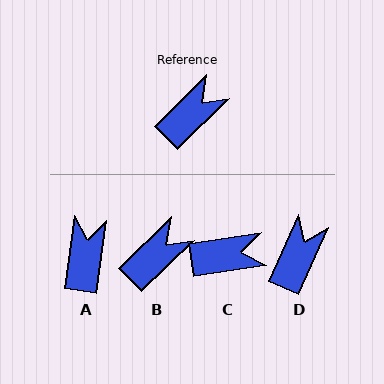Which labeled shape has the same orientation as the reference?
B.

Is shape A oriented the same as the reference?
No, it is off by about 38 degrees.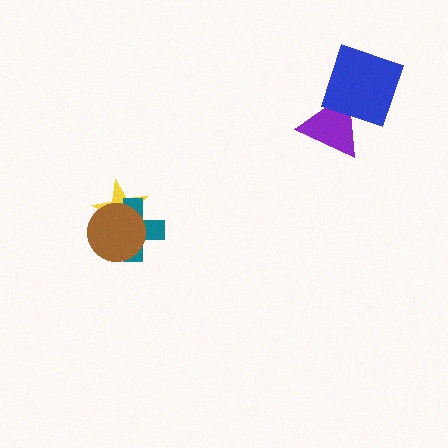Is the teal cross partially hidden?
Yes, it is partially covered by another shape.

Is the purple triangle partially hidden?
Yes, it is partially covered by another shape.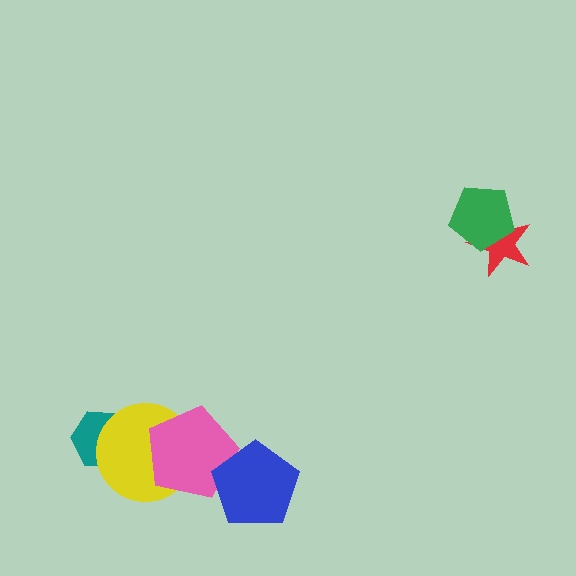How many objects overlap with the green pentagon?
1 object overlaps with the green pentagon.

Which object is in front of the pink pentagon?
The blue pentagon is in front of the pink pentagon.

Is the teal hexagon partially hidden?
Yes, it is partially covered by another shape.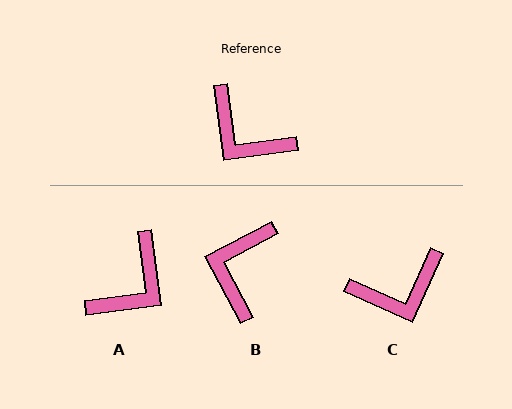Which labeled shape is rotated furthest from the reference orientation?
A, about 89 degrees away.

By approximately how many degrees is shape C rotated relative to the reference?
Approximately 58 degrees counter-clockwise.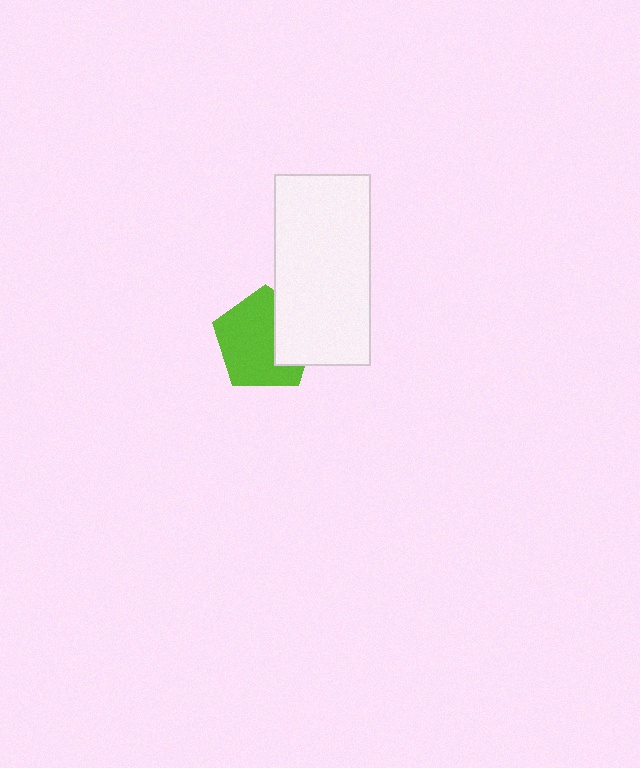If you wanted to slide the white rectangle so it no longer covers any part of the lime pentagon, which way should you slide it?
Slide it right — that is the most direct way to separate the two shapes.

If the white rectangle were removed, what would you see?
You would see the complete lime pentagon.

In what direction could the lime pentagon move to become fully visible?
The lime pentagon could move left. That would shift it out from behind the white rectangle entirely.